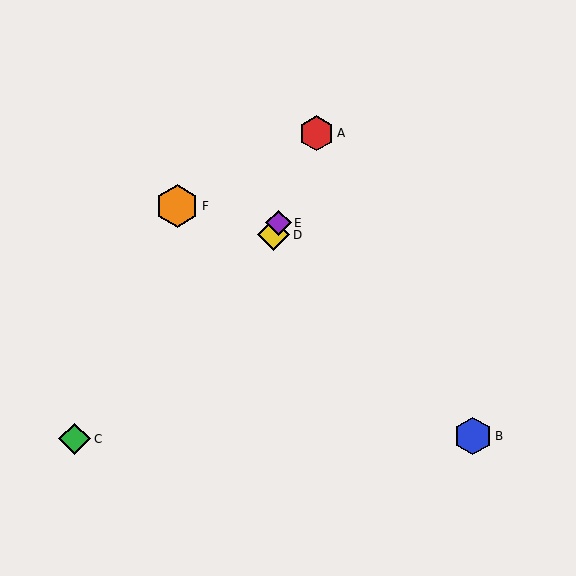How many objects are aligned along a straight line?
3 objects (A, D, E) are aligned along a straight line.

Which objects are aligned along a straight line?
Objects A, D, E are aligned along a straight line.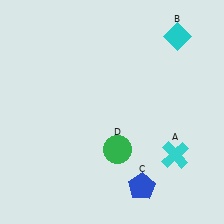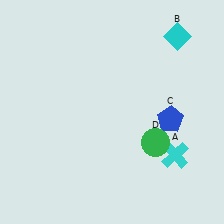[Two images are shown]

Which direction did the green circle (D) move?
The green circle (D) moved right.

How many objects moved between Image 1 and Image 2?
2 objects moved between the two images.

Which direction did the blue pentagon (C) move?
The blue pentagon (C) moved up.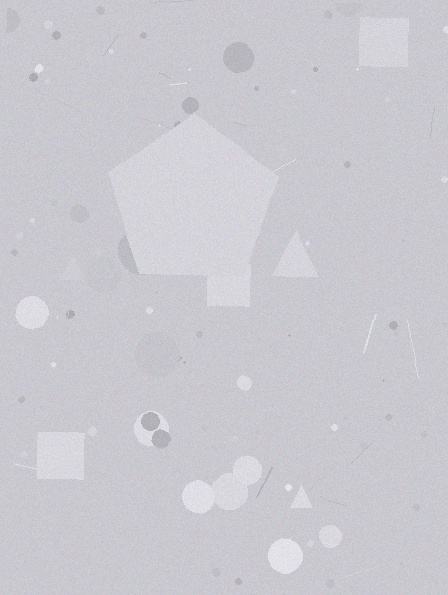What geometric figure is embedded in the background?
A pentagon is embedded in the background.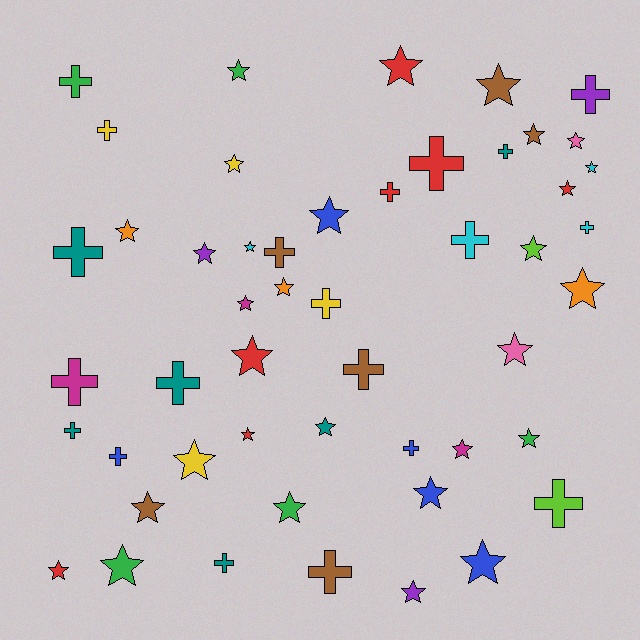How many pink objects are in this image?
There are 2 pink objects.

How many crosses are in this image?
There are 20 crosses.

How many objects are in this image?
There are 50 objects.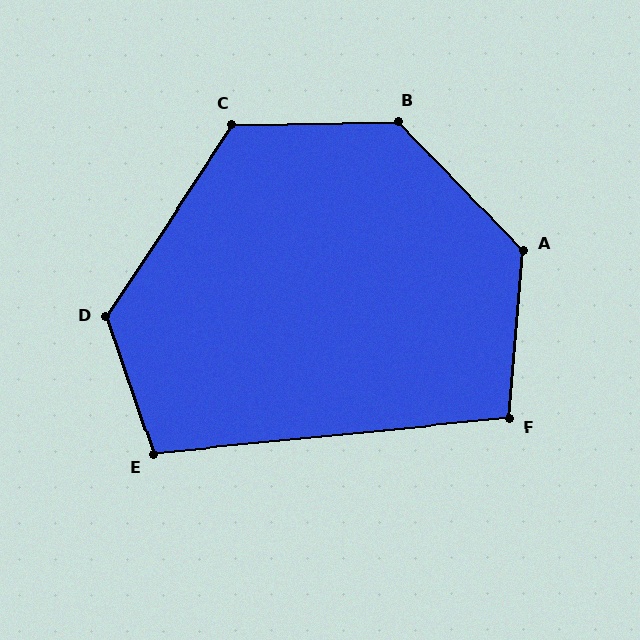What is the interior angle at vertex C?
Approximately 125 degrees (obtuse).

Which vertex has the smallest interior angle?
F, at approximately 100 degrees.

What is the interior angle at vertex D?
Approximately 128 degrees (obtuse).